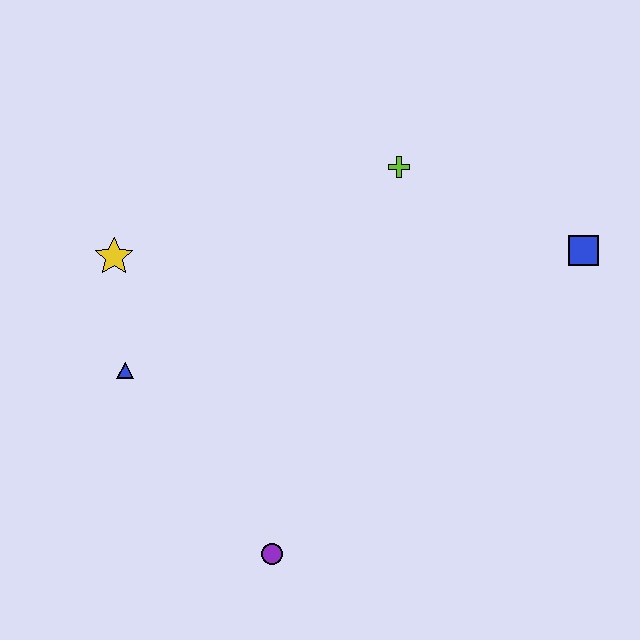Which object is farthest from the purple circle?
The blue square is farthest from the purple circle.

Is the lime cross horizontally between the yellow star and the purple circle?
No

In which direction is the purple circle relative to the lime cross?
The purple circle is below the lime cross.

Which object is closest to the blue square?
The lime cross is closest to the blue square.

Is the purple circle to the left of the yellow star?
No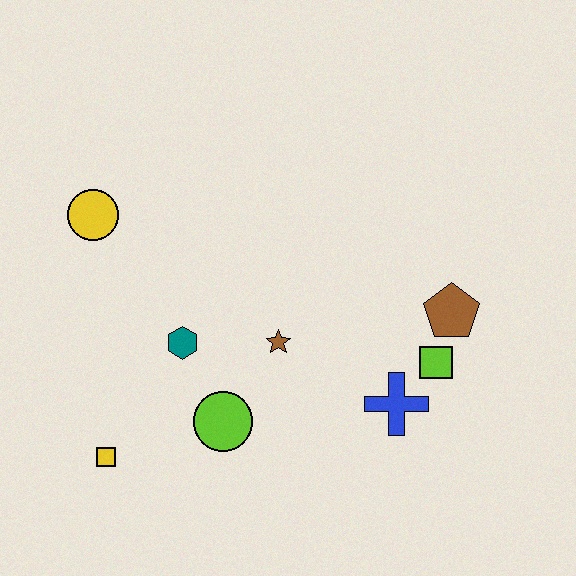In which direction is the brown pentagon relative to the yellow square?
The brown pentagon is to the right of the yellow square.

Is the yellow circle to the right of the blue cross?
No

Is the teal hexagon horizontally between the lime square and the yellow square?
Yes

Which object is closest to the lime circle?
The teal hexagon is closest to the lime circle.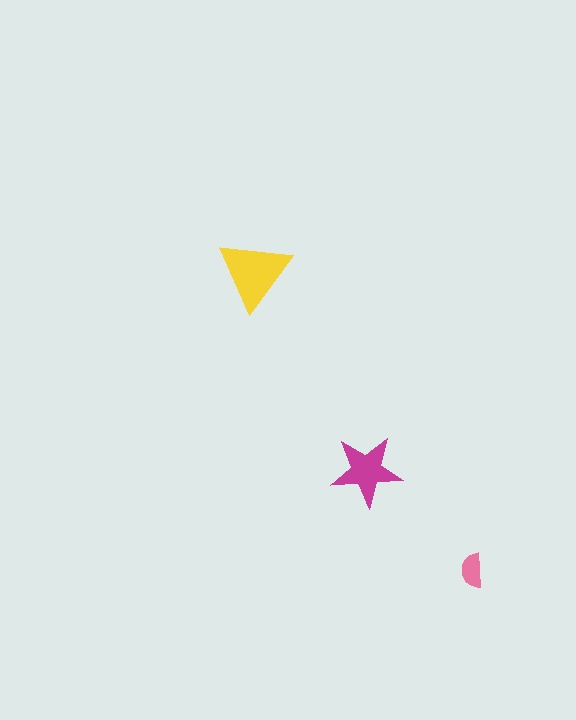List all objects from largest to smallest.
The yellow triangle, the magenta star, the pink semicircle.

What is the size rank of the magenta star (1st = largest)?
2nd.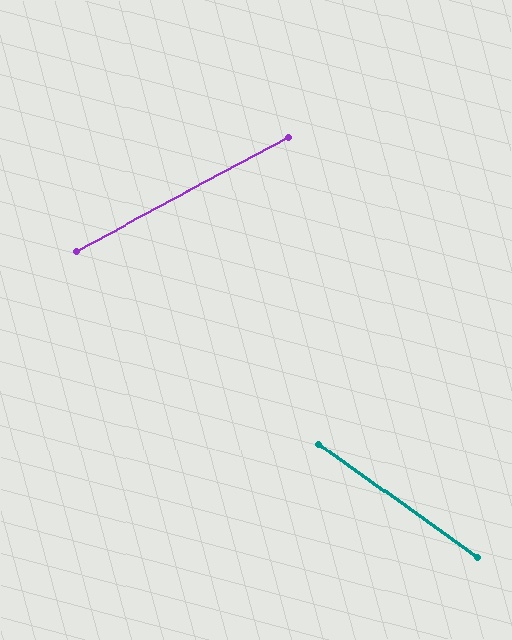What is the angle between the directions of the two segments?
Approximately 64 degrees.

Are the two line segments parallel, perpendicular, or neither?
Neither parallel nor perpendicular — they differ by about 64°.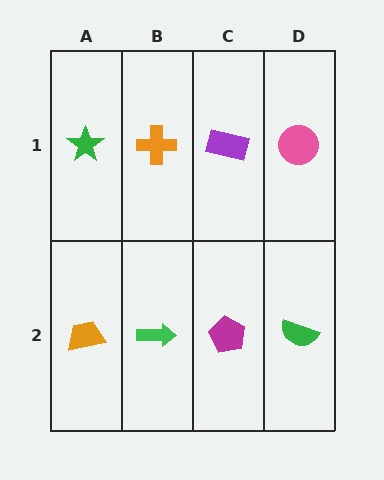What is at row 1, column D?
A pink circle.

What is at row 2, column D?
A green semicircle.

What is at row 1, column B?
An orange cross.